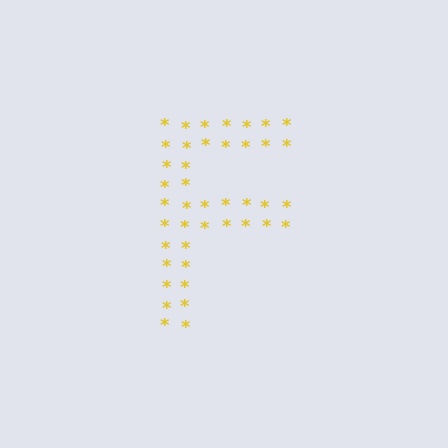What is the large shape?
The large shape is the letter F.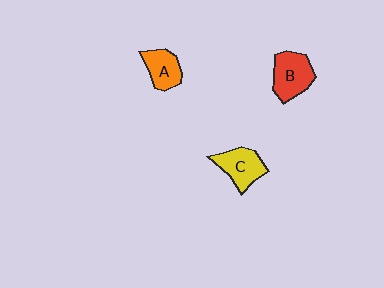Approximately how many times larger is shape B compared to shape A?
Approximately 1.3 times.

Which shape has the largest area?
Shape B (red).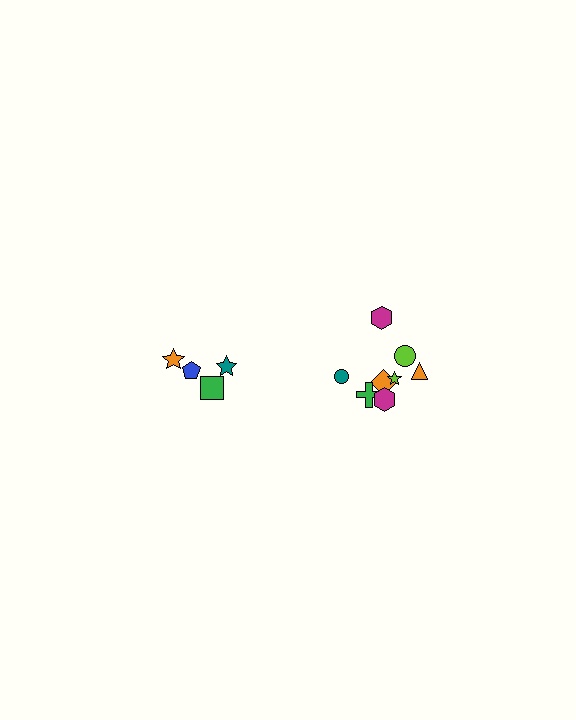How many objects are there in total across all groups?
There are 12 objects.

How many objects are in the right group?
There are 8 objects.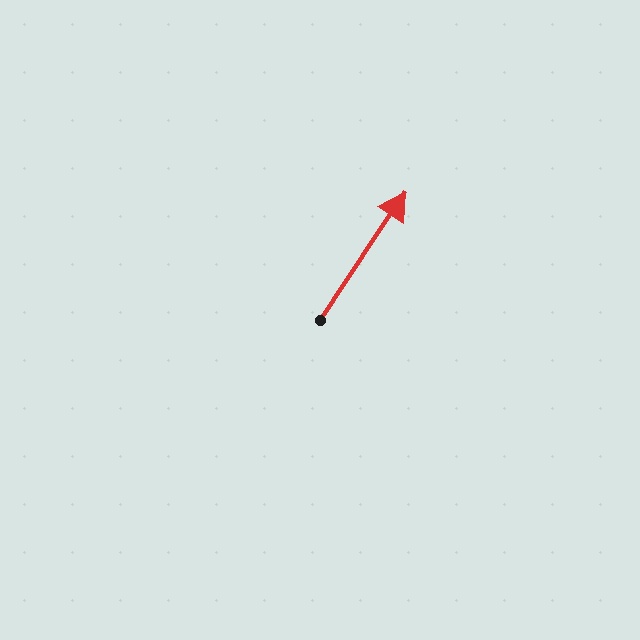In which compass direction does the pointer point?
Northeast.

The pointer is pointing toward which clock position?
Roughly 1 o'clock.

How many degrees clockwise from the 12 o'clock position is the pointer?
Approximately 34 degrees.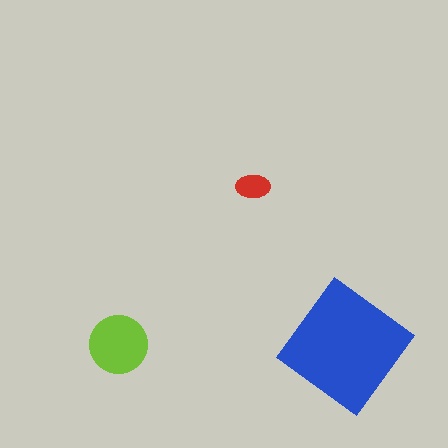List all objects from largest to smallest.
The blue diamond, the lime circle, the red ellipse.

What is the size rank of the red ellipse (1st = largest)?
3rd.